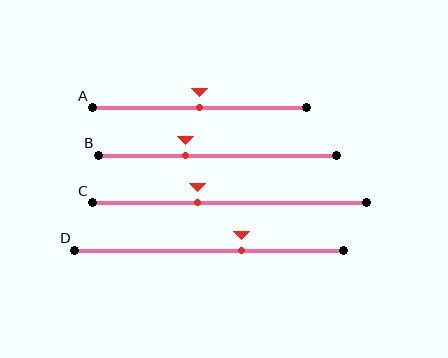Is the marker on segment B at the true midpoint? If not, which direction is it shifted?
No, the marker on segment B is shifted to the left by about 13% of the segment length.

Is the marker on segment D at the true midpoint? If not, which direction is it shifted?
No, the marker on segment D is shifted to the right by about 12% of the segment length.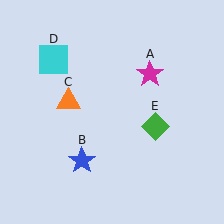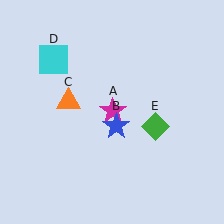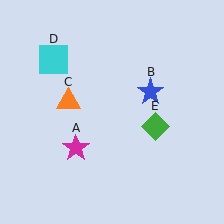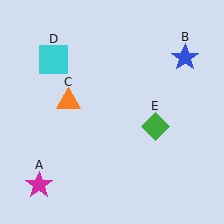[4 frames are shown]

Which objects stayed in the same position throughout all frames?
Orange triangle (object C) and cyan square (object D) and green diamond (object E) remained stationary.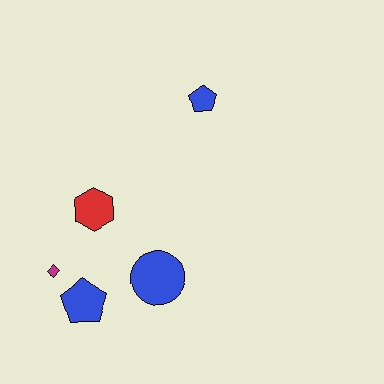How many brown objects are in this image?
There are no brown objects.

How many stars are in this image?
There are no stars.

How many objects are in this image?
There are 5 objects.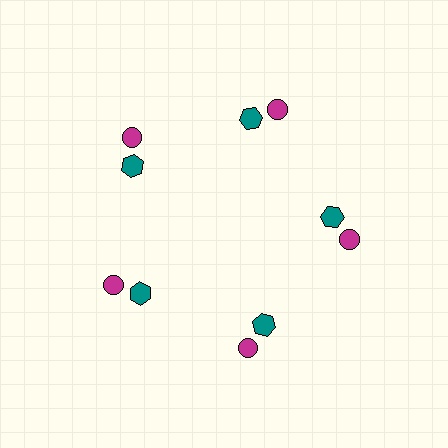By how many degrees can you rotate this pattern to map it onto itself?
The pattern maps onto itself every 72 degrees of rotation.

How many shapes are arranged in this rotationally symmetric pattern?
There are 10 shapes, arranged in 5 groups of 2.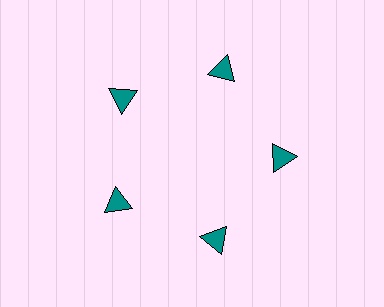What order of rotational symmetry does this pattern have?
This pattern has 5-fold rotational symmetry.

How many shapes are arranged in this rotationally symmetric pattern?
There are 5 shapes, arranged in 5 groups of 1.